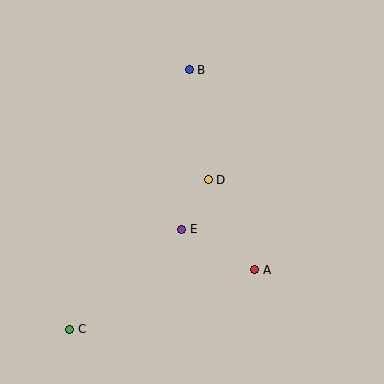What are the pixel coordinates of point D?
Point D is at (208, 180).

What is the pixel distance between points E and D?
The distance between E and D is 56 pixels.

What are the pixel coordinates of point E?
Point E is at (182, 229).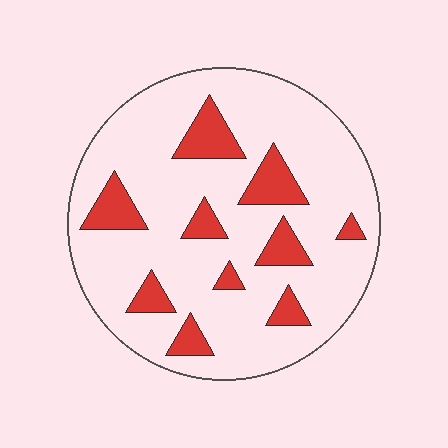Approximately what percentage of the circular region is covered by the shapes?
Approximately 20%.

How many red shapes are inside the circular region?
10.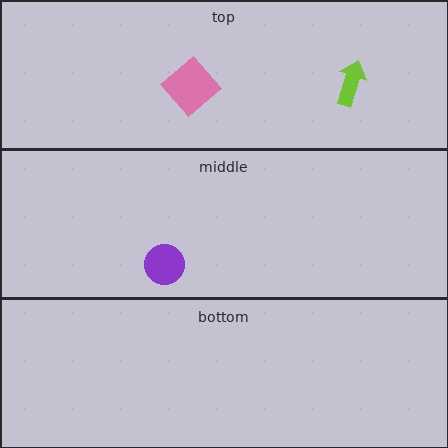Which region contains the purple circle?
The middle region.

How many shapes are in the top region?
2.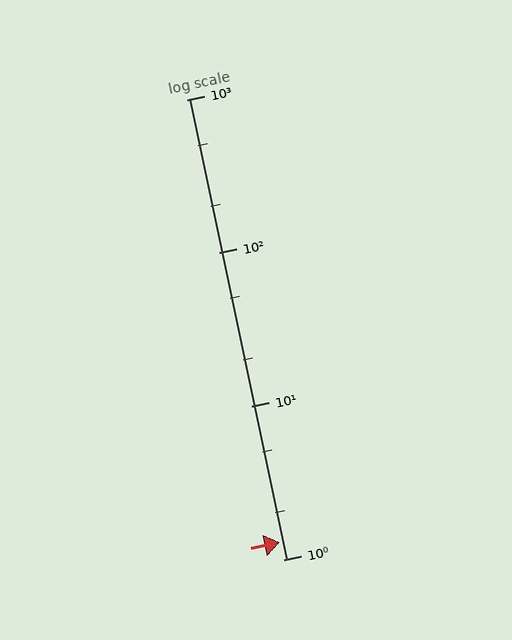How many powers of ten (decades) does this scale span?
The scale spans 3 decades, from 1 to 1000.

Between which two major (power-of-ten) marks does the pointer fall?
The pointer is between 1 and 10.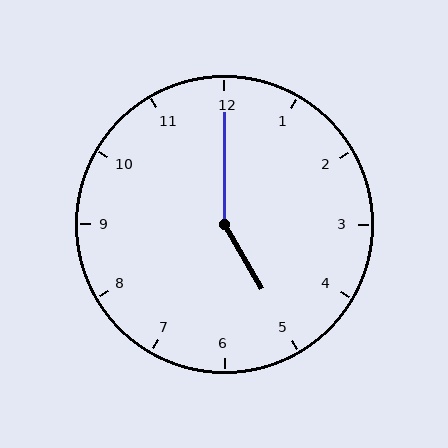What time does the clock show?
5:00.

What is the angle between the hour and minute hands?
Approximately 150 degrees.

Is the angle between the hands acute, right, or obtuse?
It is obtuse.